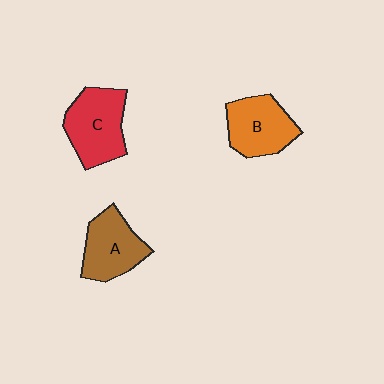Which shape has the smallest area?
Shape A (brown).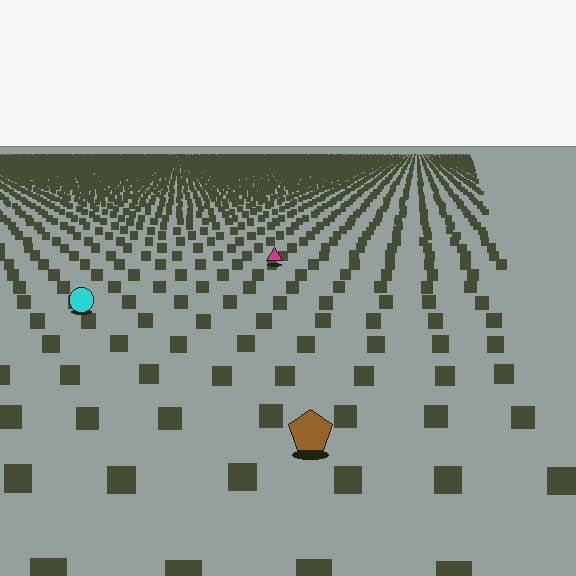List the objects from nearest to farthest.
From nearest to farthest: the brown pentagon, the cyan circle, the magenta triangle.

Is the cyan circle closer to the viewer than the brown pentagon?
No. The brown pentagon is closer — you can tell from the texture gradient: the ground texture is coarser near it.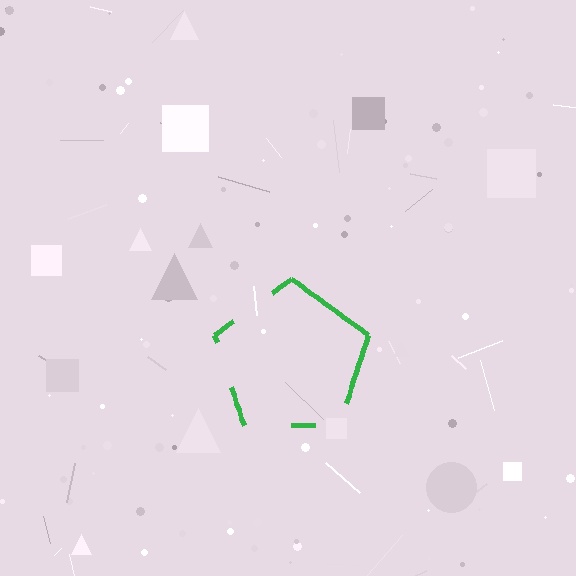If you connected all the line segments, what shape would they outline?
They would outline a pentagon.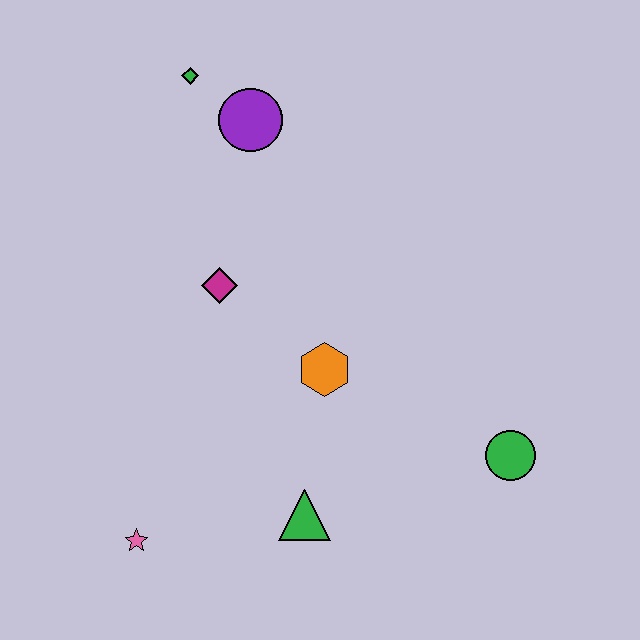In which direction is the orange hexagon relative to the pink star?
The orange hexagon is to the right of the pink star.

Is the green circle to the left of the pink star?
No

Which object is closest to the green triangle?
The orange hexagon is closest to the green triangle.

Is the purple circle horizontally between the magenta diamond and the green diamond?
No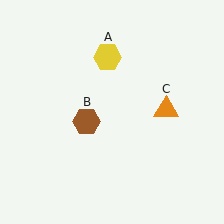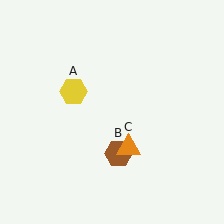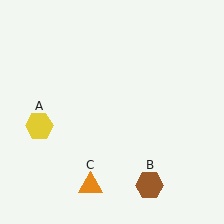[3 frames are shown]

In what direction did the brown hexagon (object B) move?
The brown hexagon (object B) moved down and to the right.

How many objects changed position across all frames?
3 objects changed position: yellow hexagon (object A), brown hexagon (object B), orange triangle (object C).